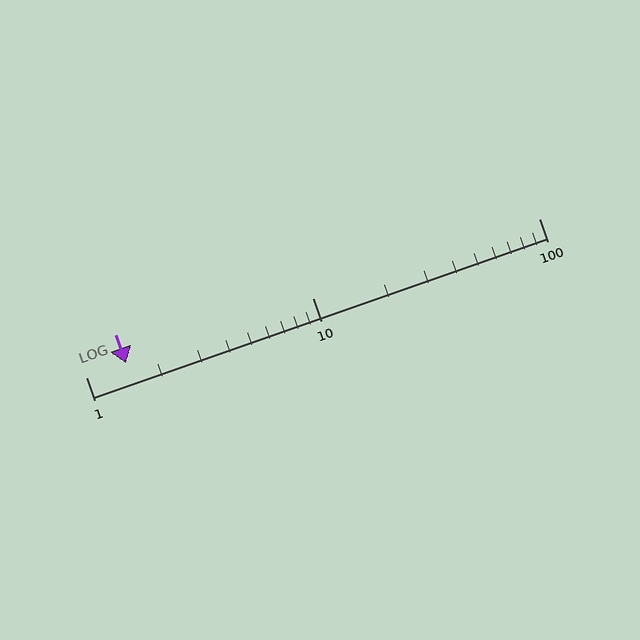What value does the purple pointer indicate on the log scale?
The pointer indicates approximately 1.5.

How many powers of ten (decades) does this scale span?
The scale spans 2 decades, from 1 to 100.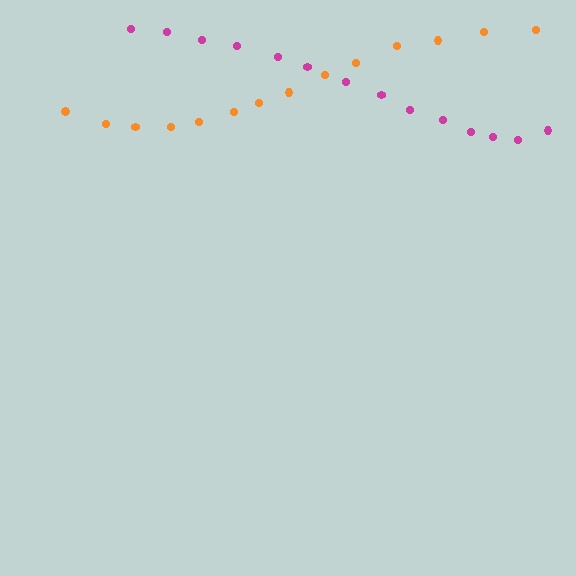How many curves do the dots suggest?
There are 2 distinct paths.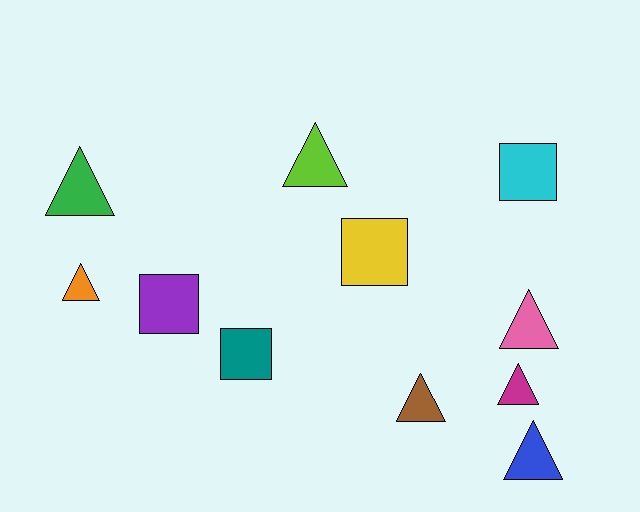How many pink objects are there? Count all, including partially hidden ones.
There is 1 pink object.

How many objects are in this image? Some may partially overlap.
There are 11 objects.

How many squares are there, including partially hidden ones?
There are 4 squares.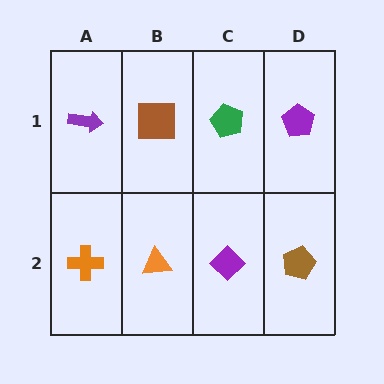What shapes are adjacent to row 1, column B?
An orange triangle (row 2, column B), a purple arrow (row 1, column A), a green pentagon (row 1, column C).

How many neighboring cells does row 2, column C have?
3.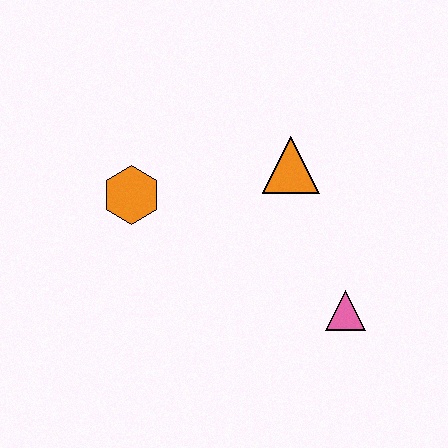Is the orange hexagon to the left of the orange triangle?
Yes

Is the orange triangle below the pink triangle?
No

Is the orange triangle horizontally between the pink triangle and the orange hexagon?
Yes